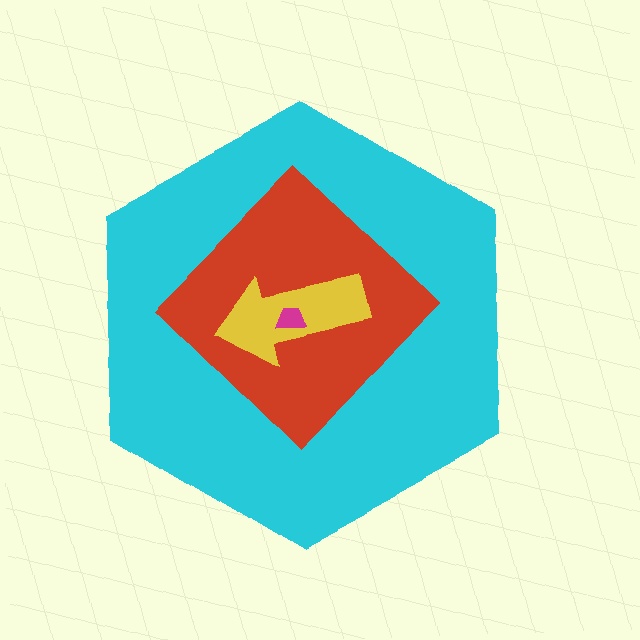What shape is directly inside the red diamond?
The yellow arrow.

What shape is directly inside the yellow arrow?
The magenta trapezoid.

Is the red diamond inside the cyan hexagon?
Yes.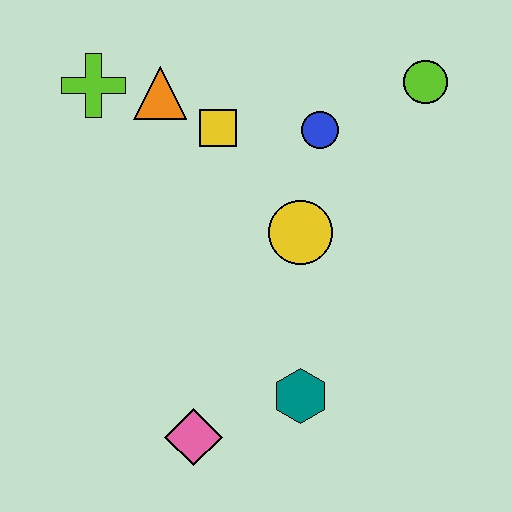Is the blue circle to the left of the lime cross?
No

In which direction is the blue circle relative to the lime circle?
The blue circle is to the left of the lime circle.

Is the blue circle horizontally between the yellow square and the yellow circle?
No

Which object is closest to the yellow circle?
The blue circle is closest to the yellow circle.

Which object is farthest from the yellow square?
The pink diamond is farthest from the yellow square.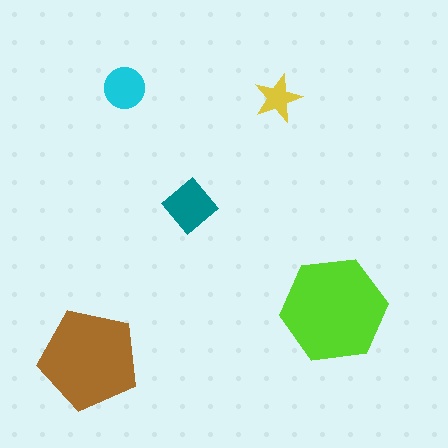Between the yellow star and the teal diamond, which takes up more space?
The teal diamond.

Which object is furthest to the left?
The brown pentagon is leftmost.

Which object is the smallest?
The yellow star.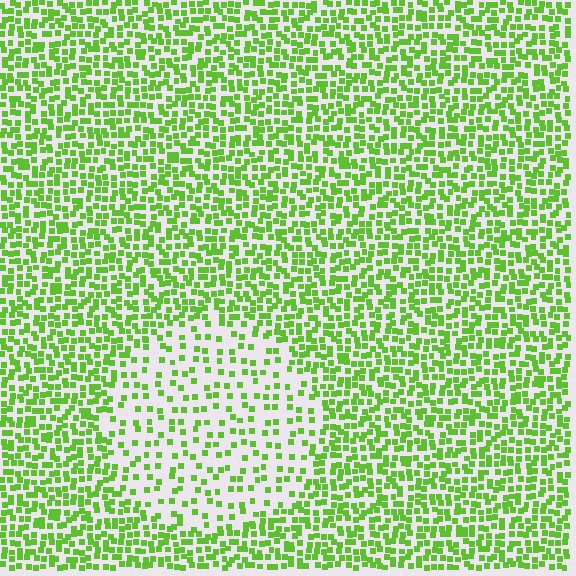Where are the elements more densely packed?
The elements are more densely packed outside the circle boundary.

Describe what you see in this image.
The image contains small lime elements arranged at two different densities. A circle-shaped region is visible where the elements are less densely packed than the surrounding area.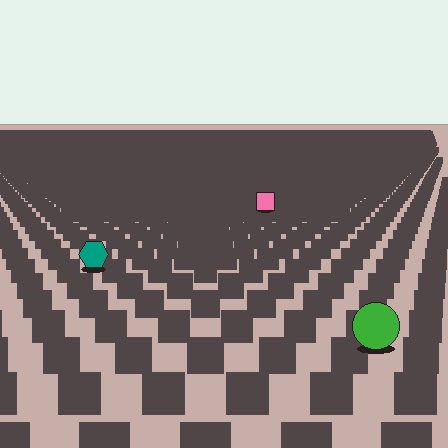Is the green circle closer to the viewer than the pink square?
Yes. The green circle is closer — you can tell from the texture gradient: the ground texture is coarser near it.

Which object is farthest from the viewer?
The pink square is farthest from the viewer. It appears smaller and the ground texture around it is denser.